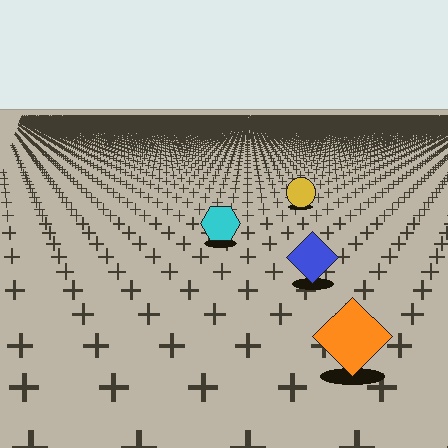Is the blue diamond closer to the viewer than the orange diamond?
No. The orange diamond is closer — you can tell from the texture gradient: the ground texture is coarser near it.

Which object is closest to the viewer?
The orange diamond is closest. The texture marks near it are larger and more spread out.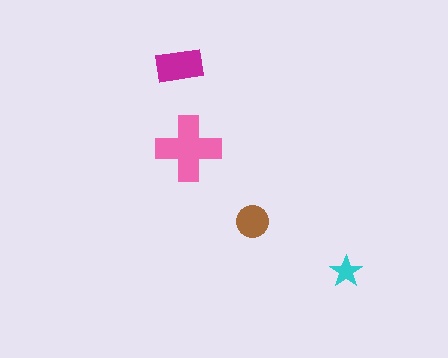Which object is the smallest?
The cyan star.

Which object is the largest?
The pink cross.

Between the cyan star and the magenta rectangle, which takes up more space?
The magenta rectangle.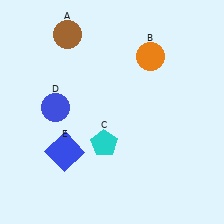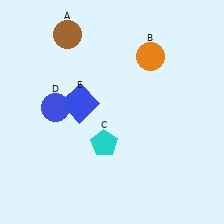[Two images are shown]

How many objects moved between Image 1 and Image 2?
1 object moved between the two images.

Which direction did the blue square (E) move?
The blue square (E) moved up.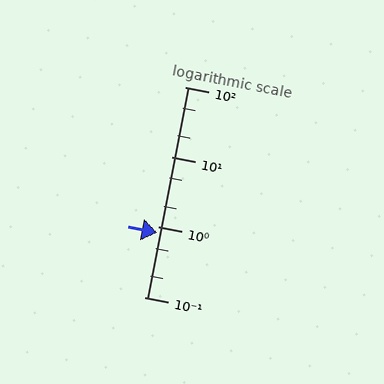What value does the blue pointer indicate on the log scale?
The pointer indicates approximately 0.84.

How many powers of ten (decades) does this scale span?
The scale spans 3 decades, from 0.1 to 100.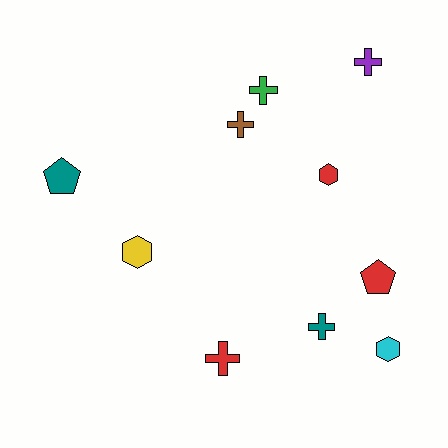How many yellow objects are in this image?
There is 1 yellow object.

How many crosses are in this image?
There are 5 crosses.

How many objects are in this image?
There are 10 objects.